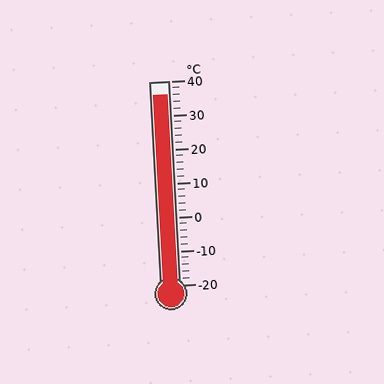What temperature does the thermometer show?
The thermometer shows approximately 36°C.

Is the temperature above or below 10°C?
The temperature is above 10°C.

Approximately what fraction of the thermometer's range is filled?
The thermometer is filled to approximately 95% of its range.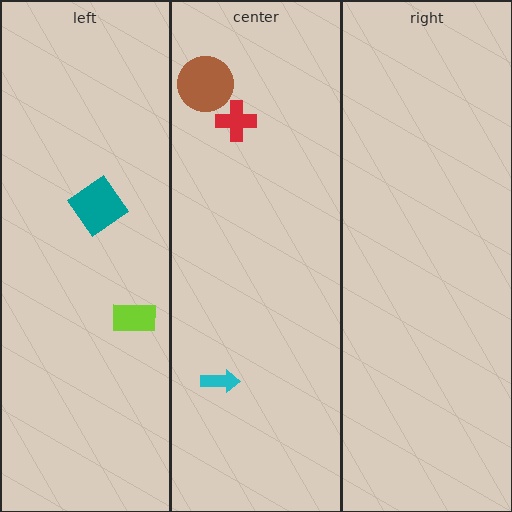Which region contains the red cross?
The center region.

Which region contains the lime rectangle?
The left region.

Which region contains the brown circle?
The center region.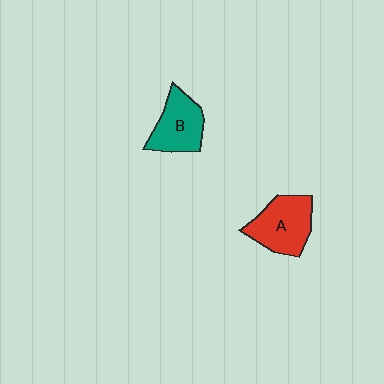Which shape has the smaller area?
Shape B (teal).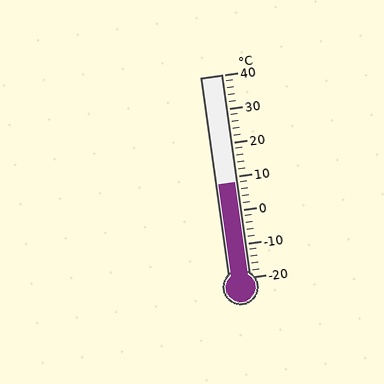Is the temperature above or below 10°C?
The temperature is below 10°C.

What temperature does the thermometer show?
The thermometer shows approximately 8°C.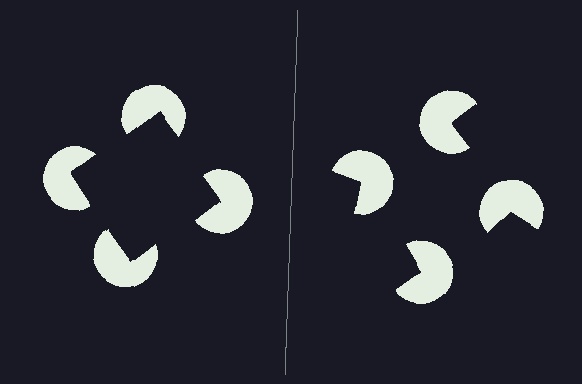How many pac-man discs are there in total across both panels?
8 — 4 on each side.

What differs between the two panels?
The pac-man discs are positioned identically on both sides; only the wedge orientations differ. On the left they align to a square; on the right they are misaligned.